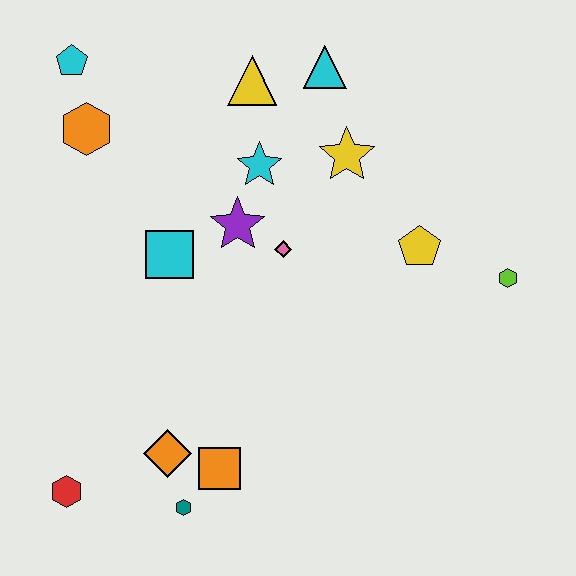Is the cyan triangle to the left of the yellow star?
Yes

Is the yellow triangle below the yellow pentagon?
No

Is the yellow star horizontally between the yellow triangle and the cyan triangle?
No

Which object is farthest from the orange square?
The cyan pentagon is farthest from the orange square.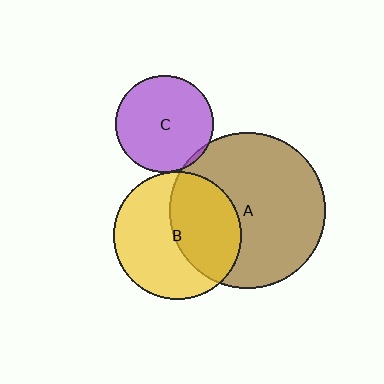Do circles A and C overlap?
Yes.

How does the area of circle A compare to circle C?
Approximately 2.5 times.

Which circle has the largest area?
Circle A (brown).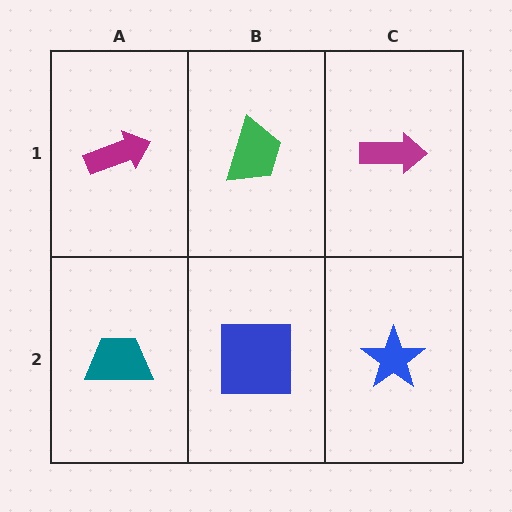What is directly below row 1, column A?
A teal trapezoid.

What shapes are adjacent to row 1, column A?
A teal trapezoid (row 2, column A), a green trapezoid (row 1, column B).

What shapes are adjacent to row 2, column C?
A magenta arrow (row 1, column C), a blue square (row 2, column B).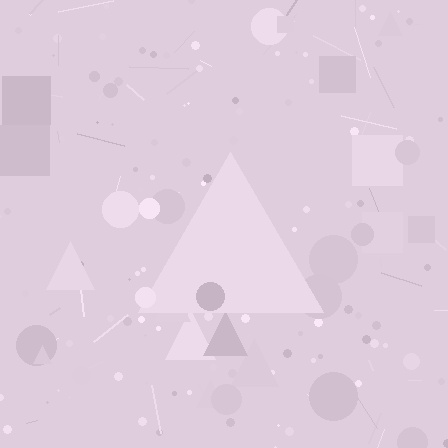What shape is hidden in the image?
A triangle is hidden in the image.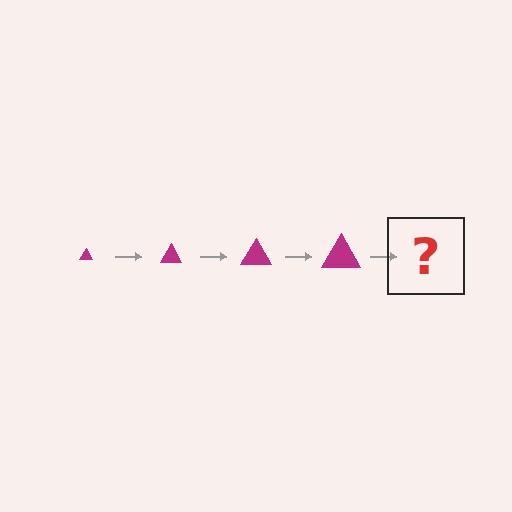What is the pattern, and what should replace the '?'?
The pattern is that the triangle gets progressively larger each step. The '?' should be a magenta triangle, larger than the previous one.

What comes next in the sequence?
The next element should be a magenta triangle, larger than the previous one.